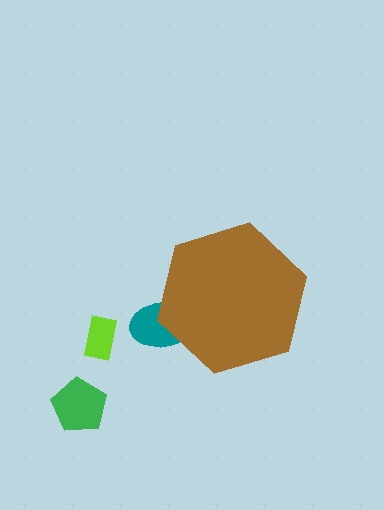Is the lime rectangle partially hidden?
No, the lime rectangle is fully visible.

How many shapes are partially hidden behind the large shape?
1 shape is partially hidden.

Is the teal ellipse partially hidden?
Yes, the teal ellipse is partially hidden behind the brown hexagon.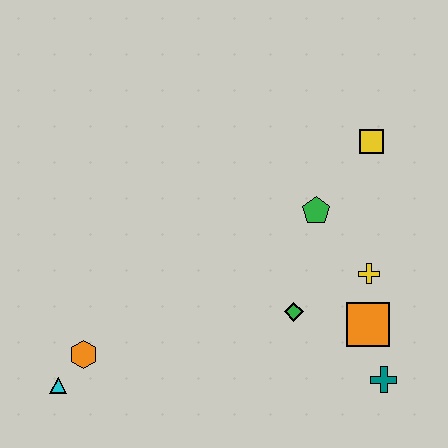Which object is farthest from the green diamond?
The cyan triangle is farthest from the green diamond.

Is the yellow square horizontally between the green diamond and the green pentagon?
No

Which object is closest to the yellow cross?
The orange square is closest to the yellow cross.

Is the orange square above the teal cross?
Yes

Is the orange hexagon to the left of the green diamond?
Yes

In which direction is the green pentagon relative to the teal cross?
The green pentagon is above the teal cross.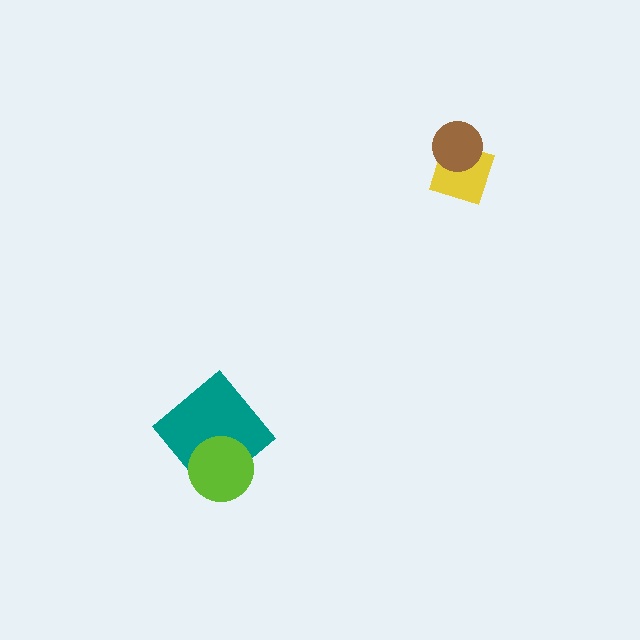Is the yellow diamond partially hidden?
Yes, it is partially covered by another shape.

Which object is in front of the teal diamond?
The lime circle is in front of the teal diamond.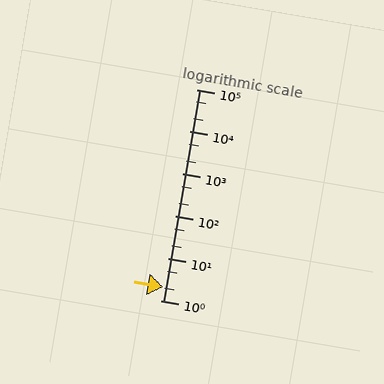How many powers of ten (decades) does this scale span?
The scale spans 5 decades, from 1 to 100000.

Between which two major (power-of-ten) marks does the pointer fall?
The pointer is between 1 and 10.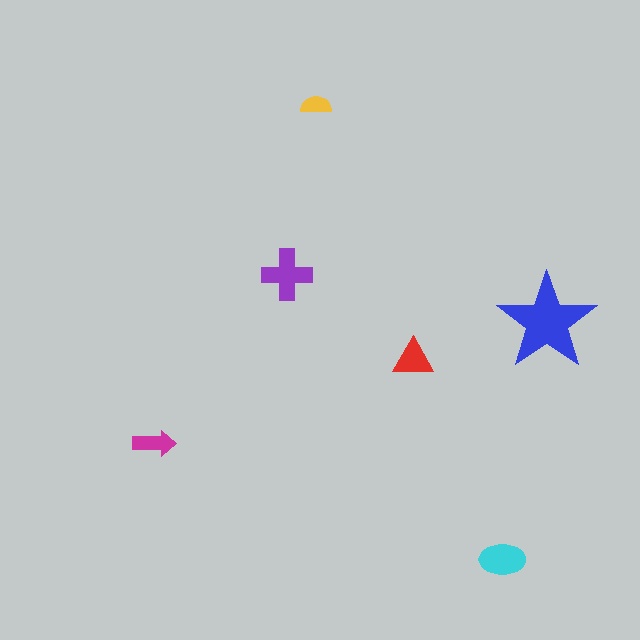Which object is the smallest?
The yellow semicircle.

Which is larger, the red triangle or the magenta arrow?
The red triangle.